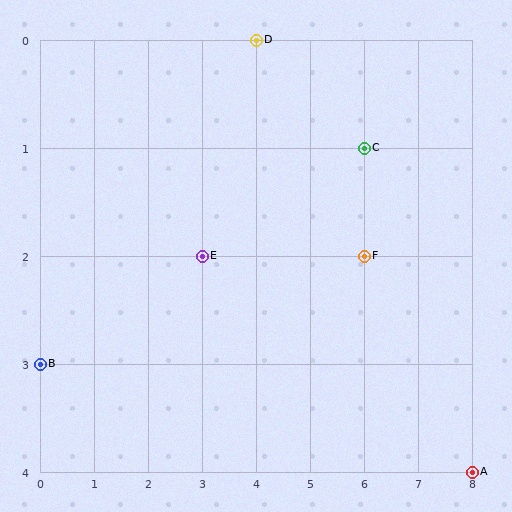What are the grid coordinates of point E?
Point E is at grid coordinates (3, 2).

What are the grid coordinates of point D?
Point D is at grid coordinates (4, 0).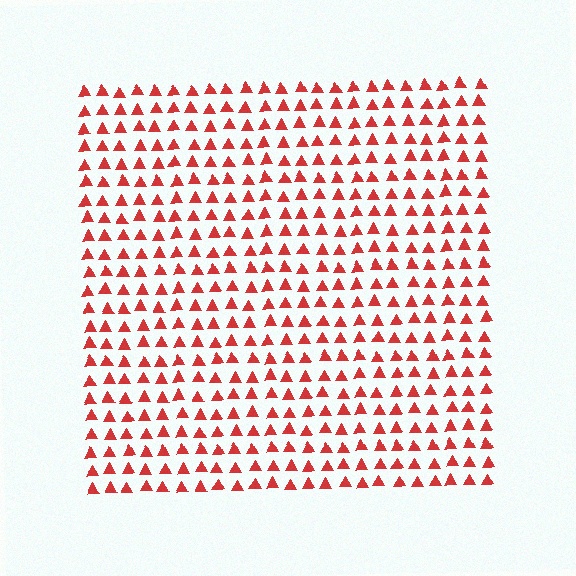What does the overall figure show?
The overall figure shows a square.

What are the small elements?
The small elements are triangles.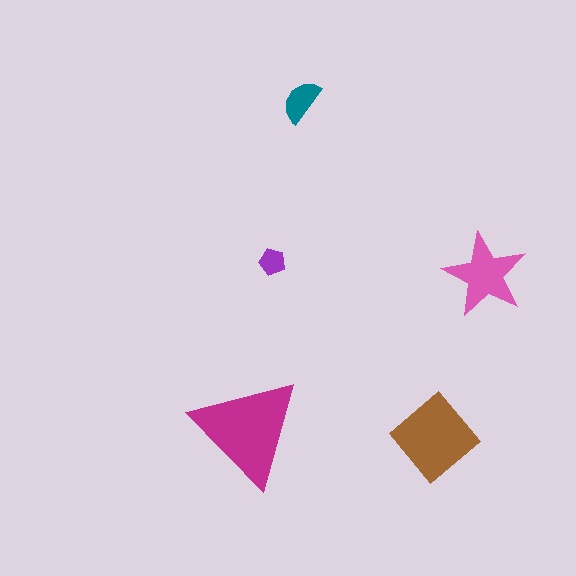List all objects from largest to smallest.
The magenta triangle, the brown diamond, the pink star, the teal semicircle, the purple pentagon.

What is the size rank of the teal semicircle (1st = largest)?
4th.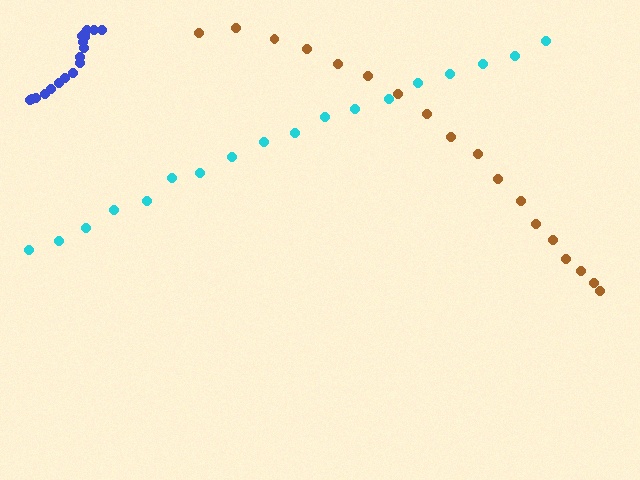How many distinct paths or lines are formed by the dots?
There are 3 distinct paths.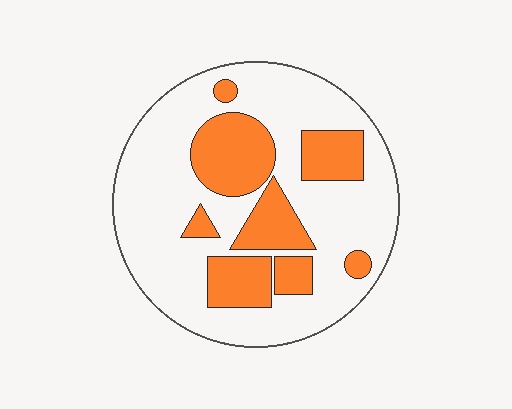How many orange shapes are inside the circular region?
8.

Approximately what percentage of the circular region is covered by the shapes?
Approximately 30%.